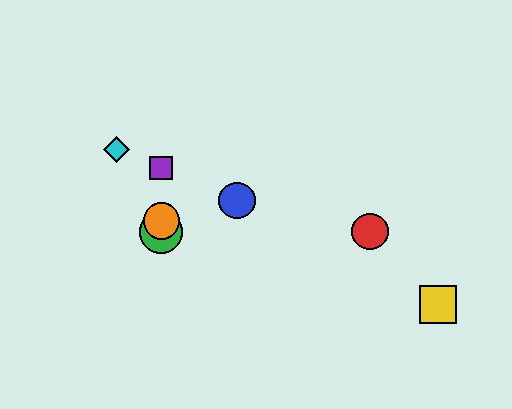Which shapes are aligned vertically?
The green circle, the purple square, the orange circle are aligned vertically.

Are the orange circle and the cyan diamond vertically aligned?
No, the orange circle is at x≈161 and the cyan diamond is at x≈117.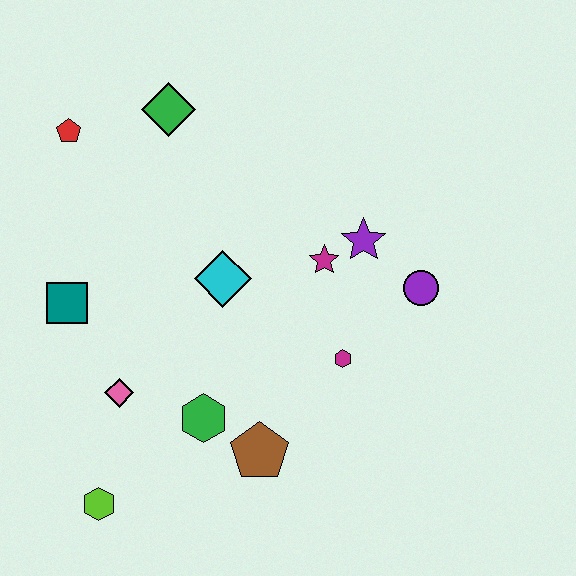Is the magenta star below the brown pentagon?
No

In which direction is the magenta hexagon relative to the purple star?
The magenta hexagon is below the purple star.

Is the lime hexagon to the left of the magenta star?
Yes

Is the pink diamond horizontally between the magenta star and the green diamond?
No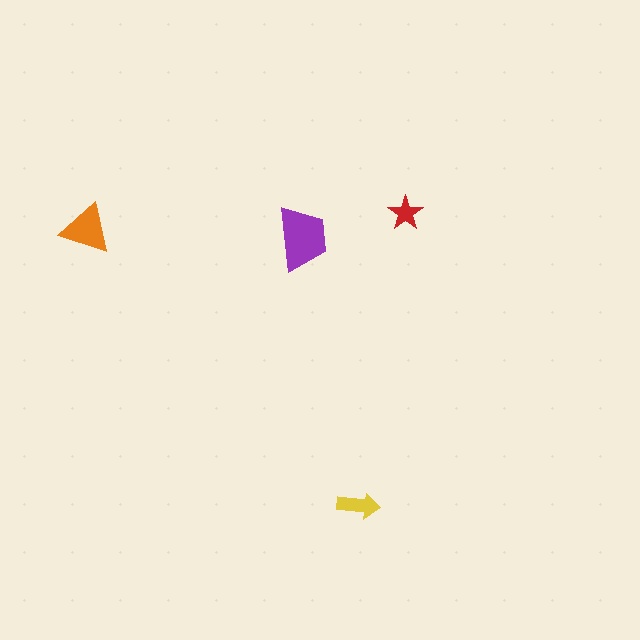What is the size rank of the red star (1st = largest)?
4th.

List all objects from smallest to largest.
The red star, the yellow arrow, the orange triangle, the purple trapezoid.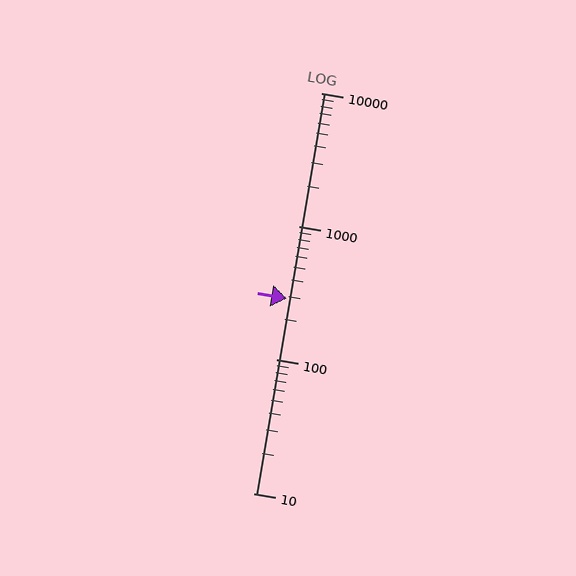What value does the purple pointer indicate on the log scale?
The pointer indicates approximately 290.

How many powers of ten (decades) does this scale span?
The scale spans 3 decades, from 10 to 10000.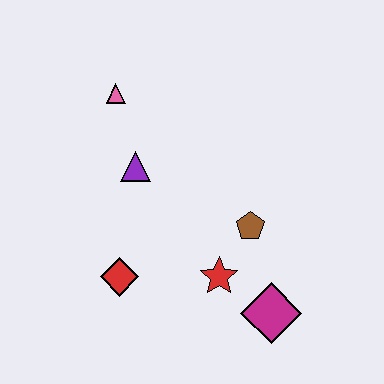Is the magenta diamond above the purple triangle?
No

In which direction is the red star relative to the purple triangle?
The red star is below the purple triangle.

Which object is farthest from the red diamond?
The pink triangle is farthest from the red diamond.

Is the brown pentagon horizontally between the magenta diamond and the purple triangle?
Yes